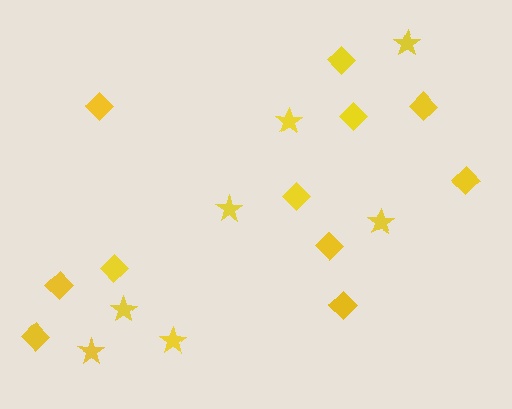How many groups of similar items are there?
There are 2 groups: one group of stars (7) and one group of diamonds (11).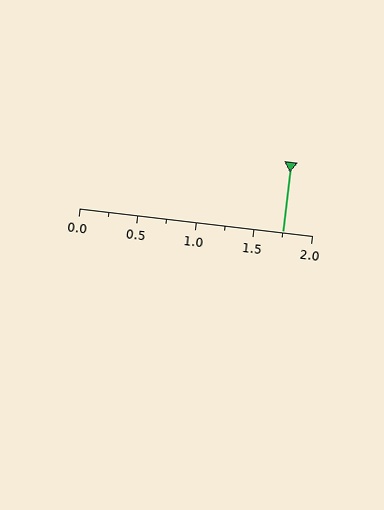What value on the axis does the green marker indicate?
The marker indicates approximately 1.75.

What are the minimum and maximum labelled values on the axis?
The axis runs from 0.0 to 2.0.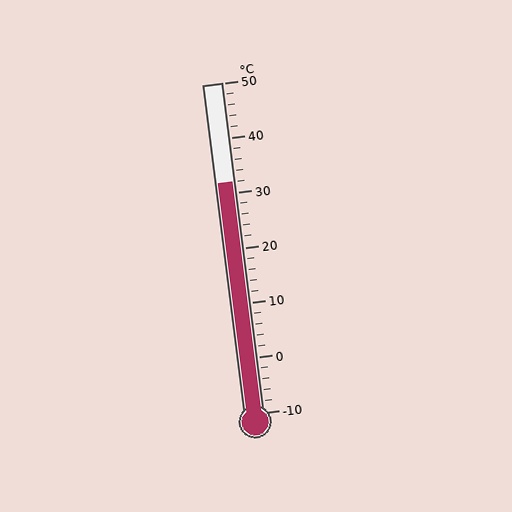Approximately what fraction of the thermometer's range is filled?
The thermometer is filled to approximately 70% of its range.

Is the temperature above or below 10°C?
The temperature is above 10°C.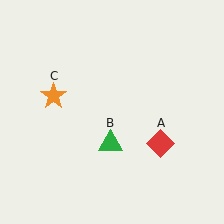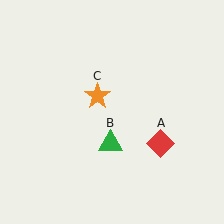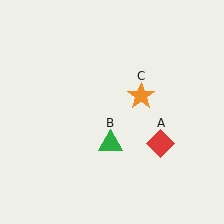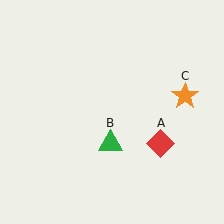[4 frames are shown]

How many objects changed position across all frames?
1 object changed position: orange star (object C).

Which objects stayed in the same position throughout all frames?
Red diamond (object A) and green triangle (object B) remained stationary.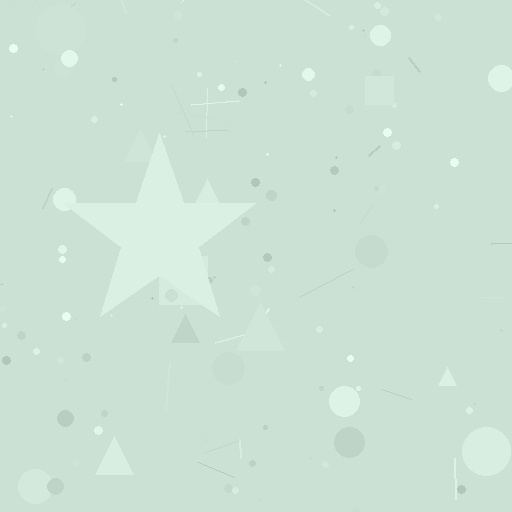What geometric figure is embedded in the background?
A star is embedded in the background.